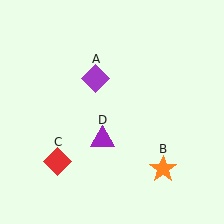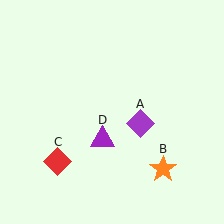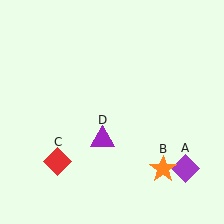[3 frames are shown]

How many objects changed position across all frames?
1 object changed position: purple diamond (object A).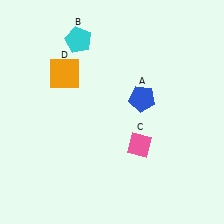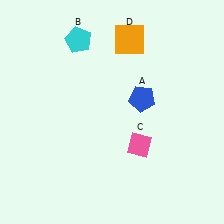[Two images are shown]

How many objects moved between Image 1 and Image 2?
1 object moved between the two images.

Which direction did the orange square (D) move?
The orange square (D) moved right.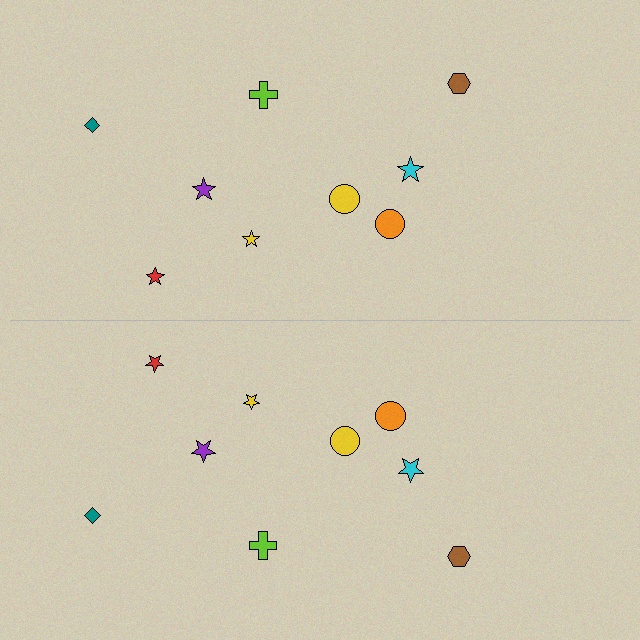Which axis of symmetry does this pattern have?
The pattern has a horizontal axis of symmetry running through the center of the image.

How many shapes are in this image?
There are 18 shapes in this image.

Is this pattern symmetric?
Yes, this pattern has bilateral (reflection) symmetry.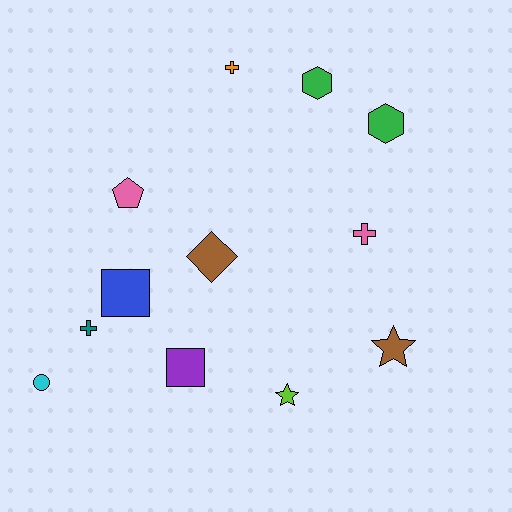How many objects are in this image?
There are 12 objects.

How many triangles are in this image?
There are no triangles.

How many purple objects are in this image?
There is 1 purple object.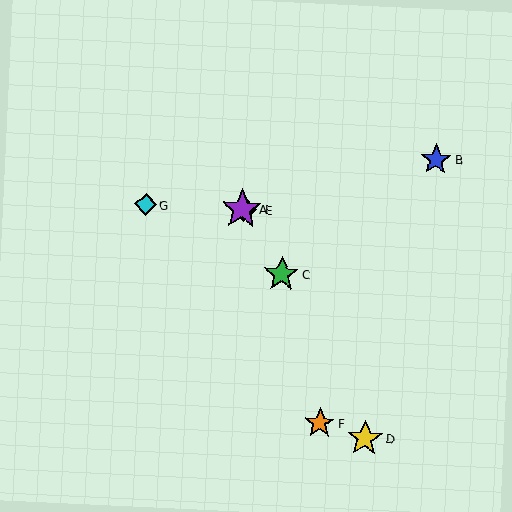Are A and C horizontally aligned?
No, A is at y≈209 and C is at y≈274.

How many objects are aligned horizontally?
3 objects (A, E, G) are aligned horizontally.